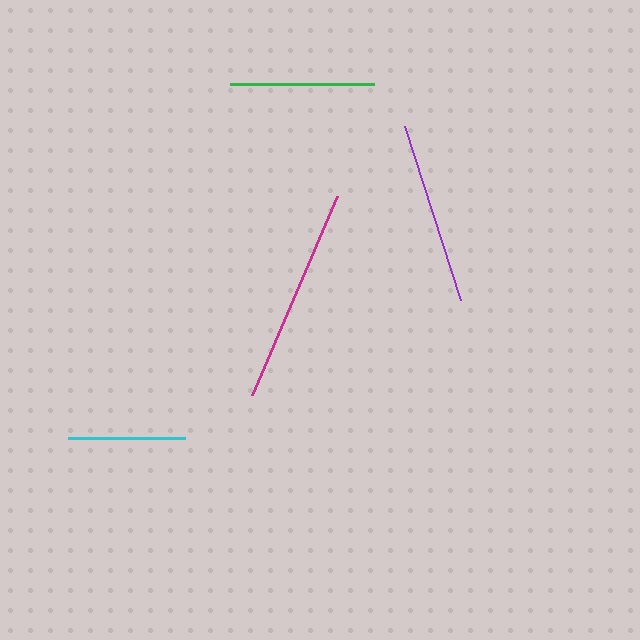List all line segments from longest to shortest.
From longest to shortest: magenta, purple, green, cyan.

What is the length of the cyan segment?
The cyan segment is approximately 118 pixels long.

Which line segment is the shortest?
The cyan line is the shortest at approximately 118 pixels.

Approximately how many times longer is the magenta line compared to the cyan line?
The magenta line is approximately 1.8 times the length of the cyan line.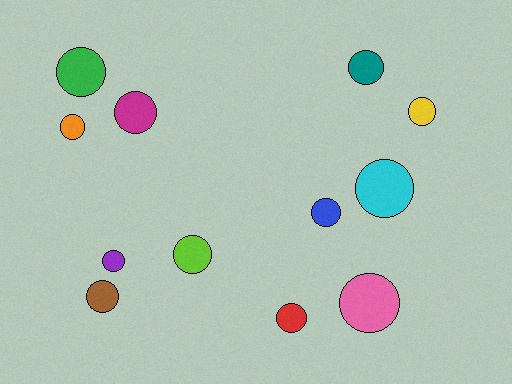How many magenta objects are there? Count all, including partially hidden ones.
There is 1 magenta object.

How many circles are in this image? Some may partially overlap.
There are 12 circles.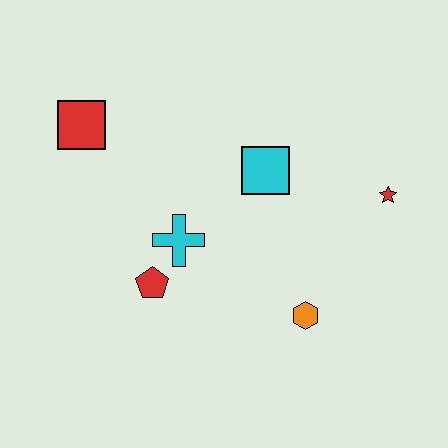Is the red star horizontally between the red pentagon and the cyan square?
No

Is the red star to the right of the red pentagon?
Yes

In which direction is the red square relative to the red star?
The red square is to the left of the red star.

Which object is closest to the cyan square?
The cyan cross is closest to the cyan square.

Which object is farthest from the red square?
The red star is farthest from the red square.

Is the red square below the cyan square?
No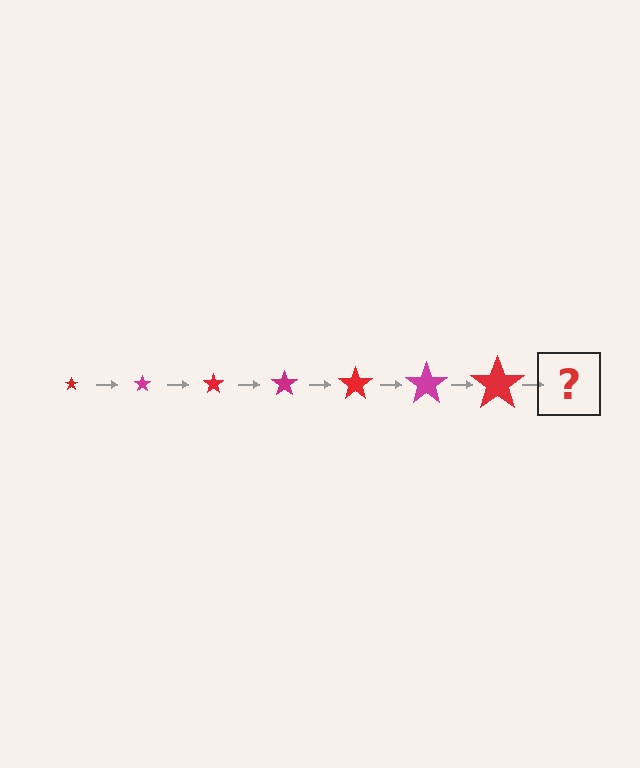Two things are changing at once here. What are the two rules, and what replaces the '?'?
The two rules are that the star grows larger each step and the color cycles through red and magenta. The '?' should be a magenta star, larger than the previous one.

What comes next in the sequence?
The next element should be a magenta star, larger than the previous one.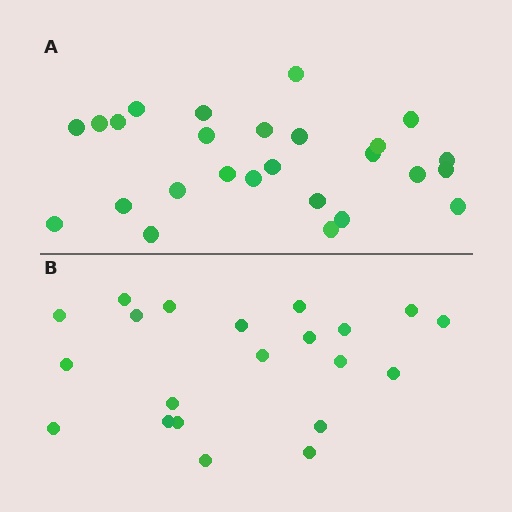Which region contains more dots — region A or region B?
Region A (the top region) has more dots.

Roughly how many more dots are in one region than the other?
Region A has about 5 more dots than region B.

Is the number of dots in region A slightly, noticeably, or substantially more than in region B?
Region A has only slightly more — the two regions are fairly close. The ratio is roughly 1.2 to 1.